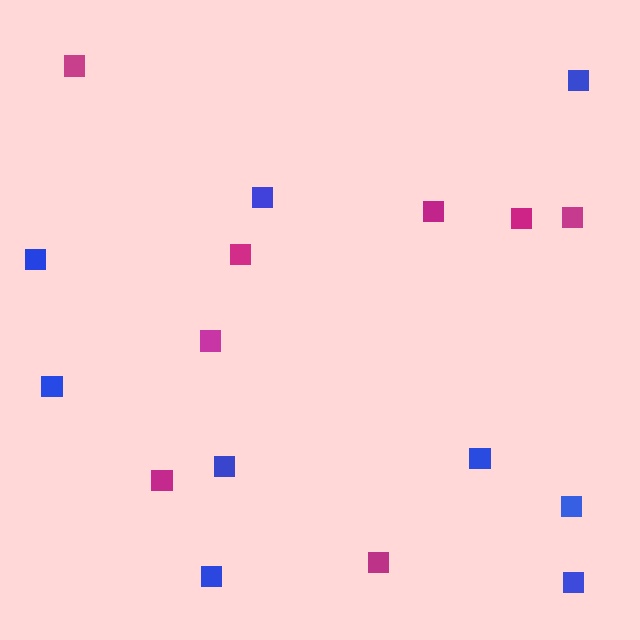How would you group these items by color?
There are 2 groups: one group of magenta squares (8) and one group of blue squares (9).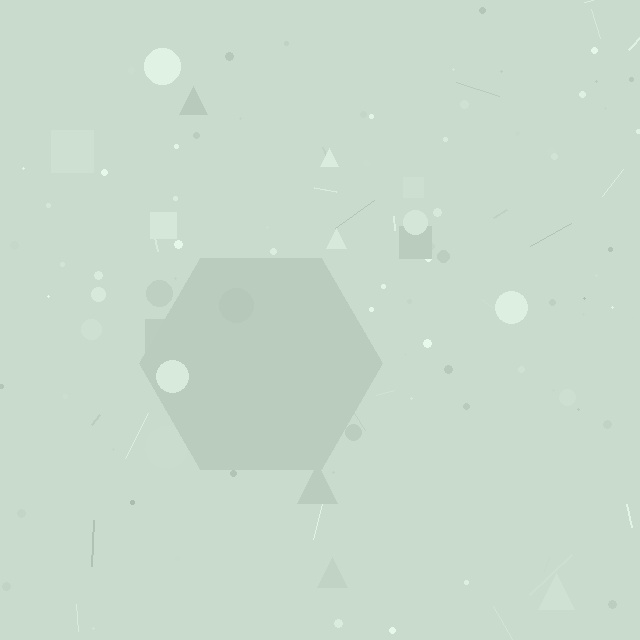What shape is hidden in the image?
A hexagon is hidden in the image.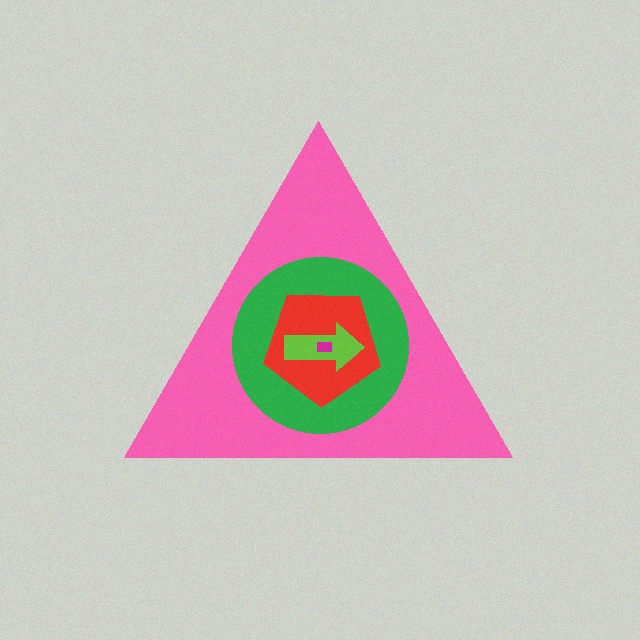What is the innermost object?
The magenta rectangle.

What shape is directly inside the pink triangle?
The green circle.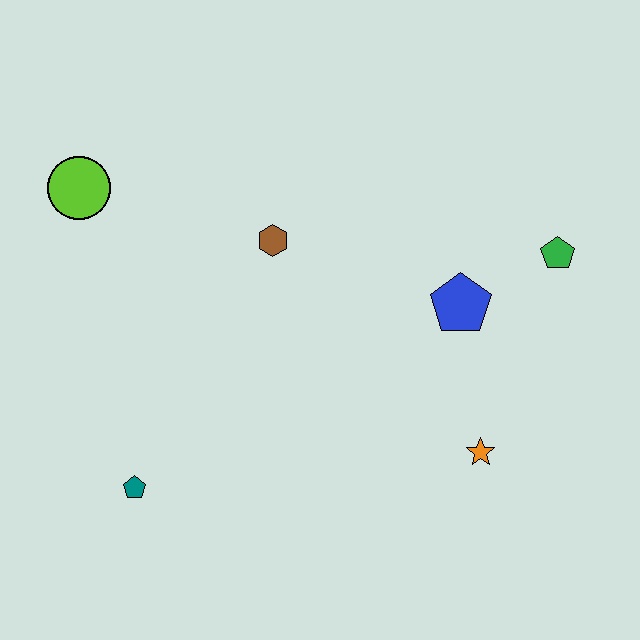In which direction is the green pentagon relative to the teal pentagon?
The green pentagon is to the right of the teal pentagon.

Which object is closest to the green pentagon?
The blue pentagon is closest to the green pentagon.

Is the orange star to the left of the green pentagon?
Yes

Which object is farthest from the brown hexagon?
The orange star is farthest from the brown hexagon.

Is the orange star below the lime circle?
Yes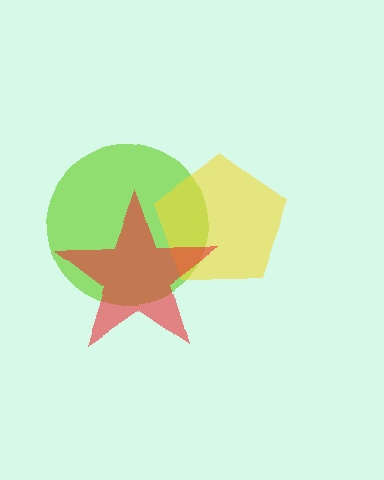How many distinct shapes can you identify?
There are 3 distinct shapes: a lime circle, a yellow pentagon, a red star.